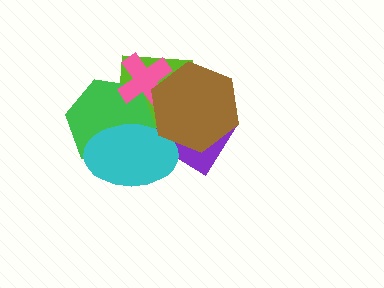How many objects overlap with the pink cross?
4 objects overlap with the pink cross.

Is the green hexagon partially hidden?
Yes, it is partially covered by another shape.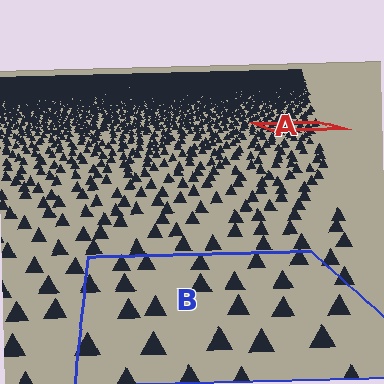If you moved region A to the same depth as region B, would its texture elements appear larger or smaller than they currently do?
They would appear larger. At a closer depth, the same texture elements are projected at a bigger on-screen size.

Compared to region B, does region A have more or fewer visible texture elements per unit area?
Region A has more texture elements per unit area — they are packed more densely because it is farther away.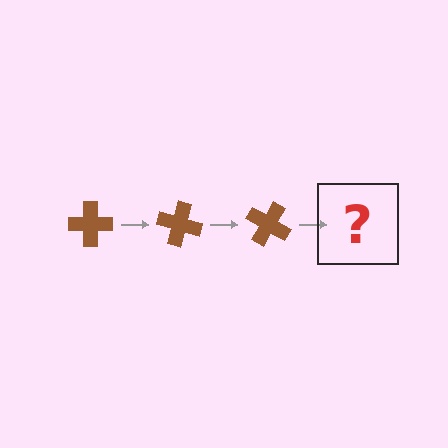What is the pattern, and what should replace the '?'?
The pattern is that the cross rotates 15 degrees each step. The '?' should be a brown cross rotated 45 degrees.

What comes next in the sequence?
The next element should be a brown cross rotated 45 degrees.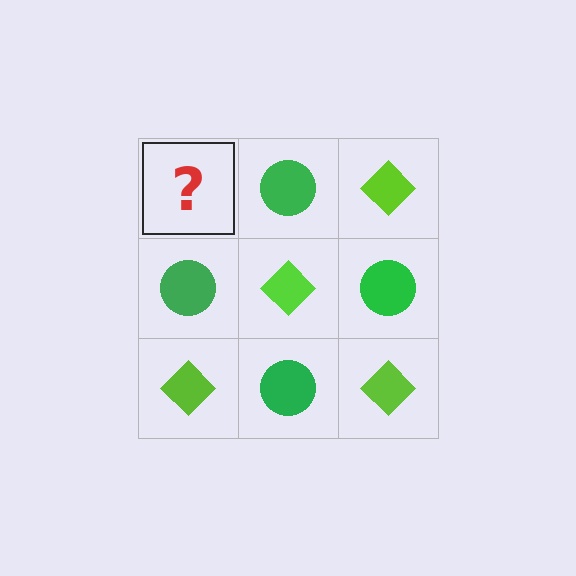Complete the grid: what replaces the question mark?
The question mark should be replaced with a lime diamond.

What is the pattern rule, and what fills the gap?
The rule is that it alternates lime diamond and green circle in a checkerboard pattern. The gap should be filled with a lime diamond.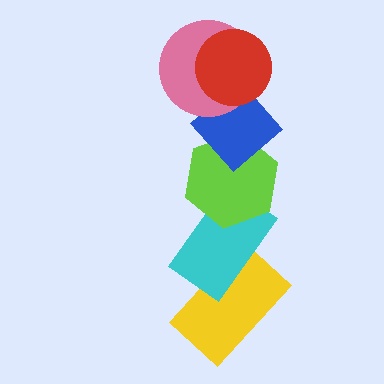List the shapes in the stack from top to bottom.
From top to bottom: the red circle, the pink circle, the blue diamond, the lime hexagon, the cyan rectangle, the yellow rectangle.